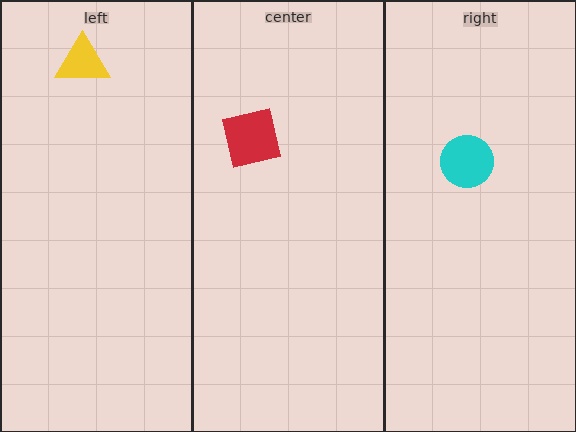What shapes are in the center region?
The red square.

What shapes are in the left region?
The yellow triangle.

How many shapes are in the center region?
1.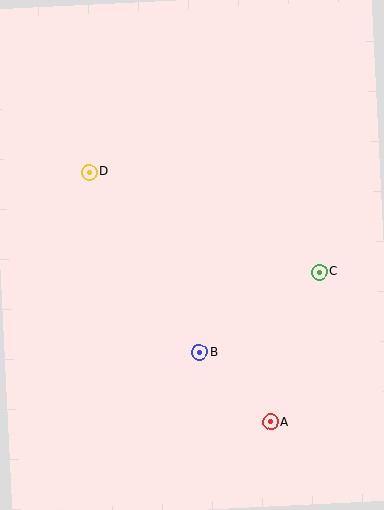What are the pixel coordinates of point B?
Point B is at (199, 352).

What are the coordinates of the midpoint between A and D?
The midpoint between A and D is at (180, 297).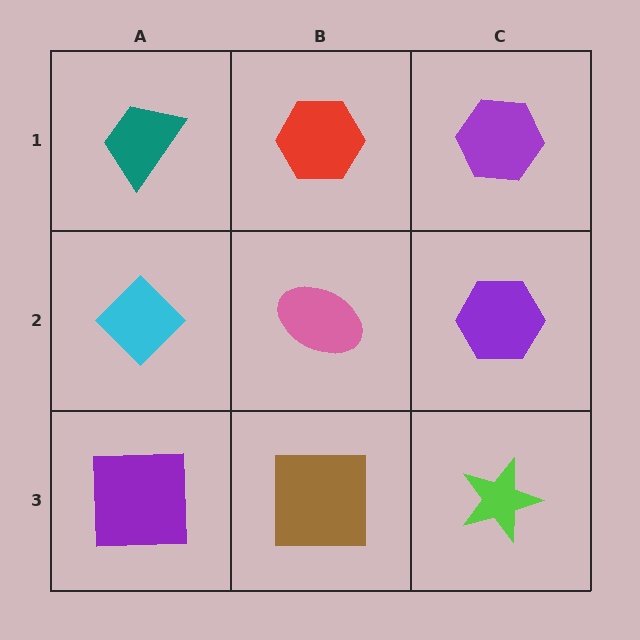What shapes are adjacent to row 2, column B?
A red hexagon (row 1, column B), a brown square (row 3, column B), a cyan diamond (row 2, column A), a purple hexagon (row 2, column C).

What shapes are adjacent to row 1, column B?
A pink ellipse (row 2, column B), a teal trapezoid (row 1, column A), a purple hexagon (row 1, column C).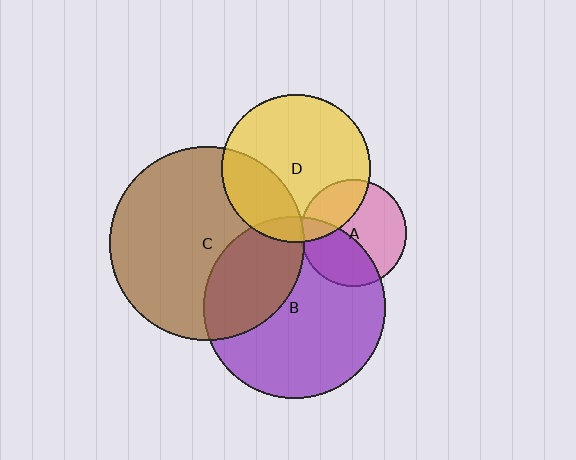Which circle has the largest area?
Circle C (brown).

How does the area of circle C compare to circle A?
Approximately 3.3 times.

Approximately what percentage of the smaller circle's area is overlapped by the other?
Approximately 5%.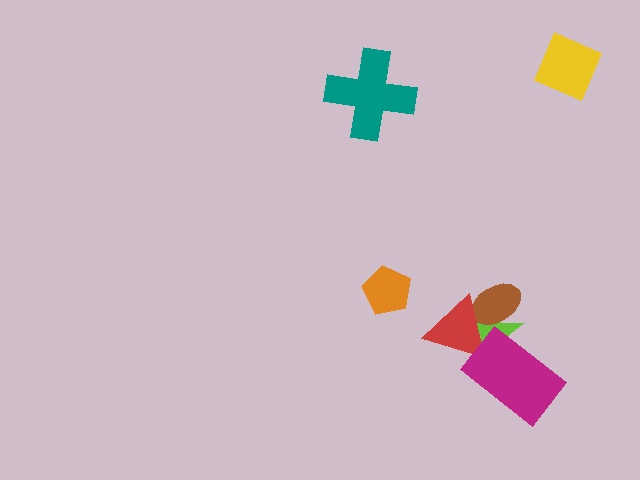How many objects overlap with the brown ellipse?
2 objects overlap with the brown ellipse.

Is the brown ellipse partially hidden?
Yes, it is partially covered by another shape.